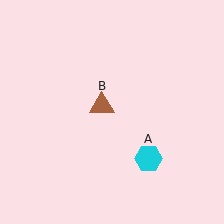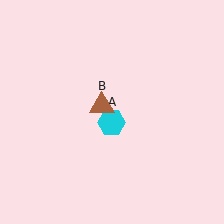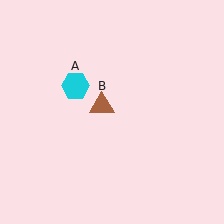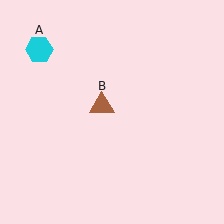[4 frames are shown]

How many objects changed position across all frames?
1 object changed position: cyan hexagon (object A).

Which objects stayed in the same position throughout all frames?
Brown triangle (object B) remained stationary.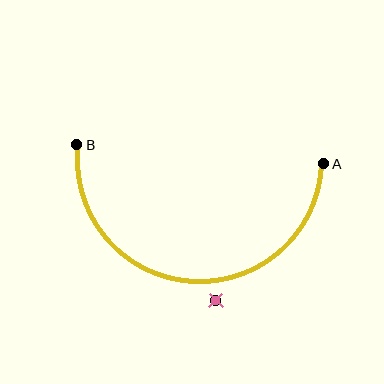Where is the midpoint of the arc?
The arc midpoint is the point on the curve farthest from the straight line joining A and B. It sits below that line.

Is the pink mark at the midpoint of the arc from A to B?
No — the pink mark does not lie on the arc at all. It sits slightly outside the curve.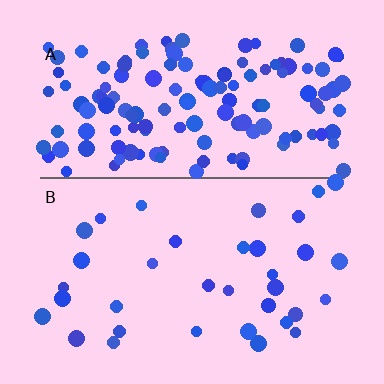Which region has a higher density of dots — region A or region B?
A (the top).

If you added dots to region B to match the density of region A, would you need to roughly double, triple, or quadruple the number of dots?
Approximately quadruple.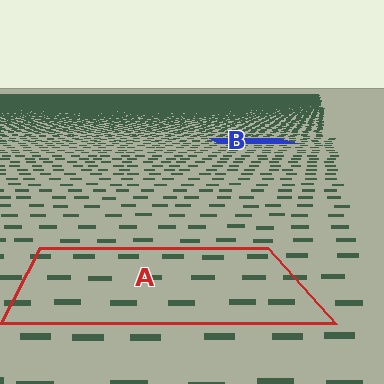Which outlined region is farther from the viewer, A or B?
Region B is farther from the viewer — the texture elements inside it appear smaller and more densely packed.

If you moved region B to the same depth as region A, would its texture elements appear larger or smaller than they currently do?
They would appear larger. At a closer depth, the same texture elements are projected at a bigger on-screen size.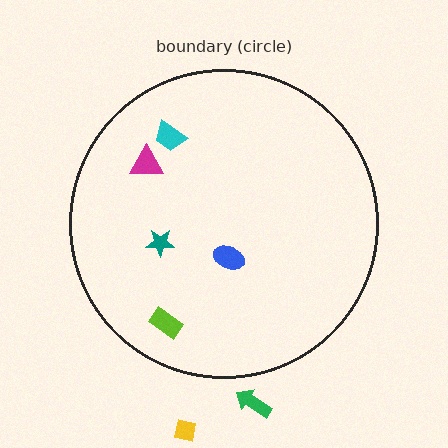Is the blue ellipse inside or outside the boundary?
Inside.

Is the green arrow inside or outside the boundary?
Outside.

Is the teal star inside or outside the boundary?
Inside.